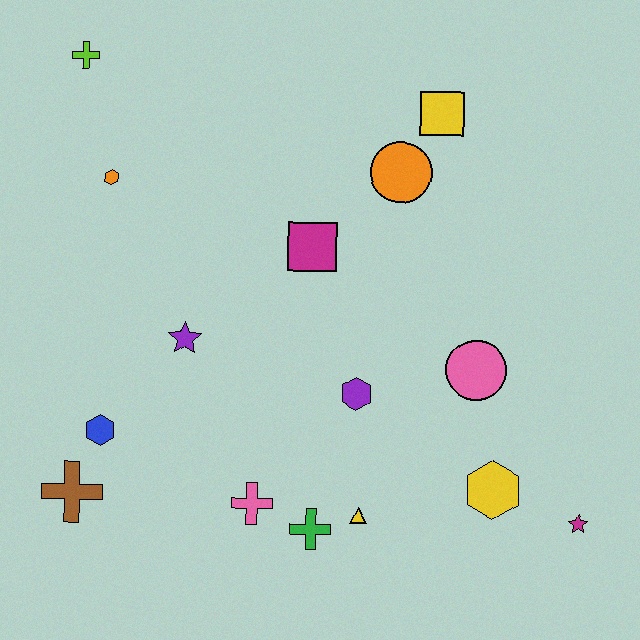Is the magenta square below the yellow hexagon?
No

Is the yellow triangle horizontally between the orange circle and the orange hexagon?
Yes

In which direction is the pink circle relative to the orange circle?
The pink circle is below the orange circle.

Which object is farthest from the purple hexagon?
The lime cross is farthest from the purple hexagon.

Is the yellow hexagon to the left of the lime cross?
No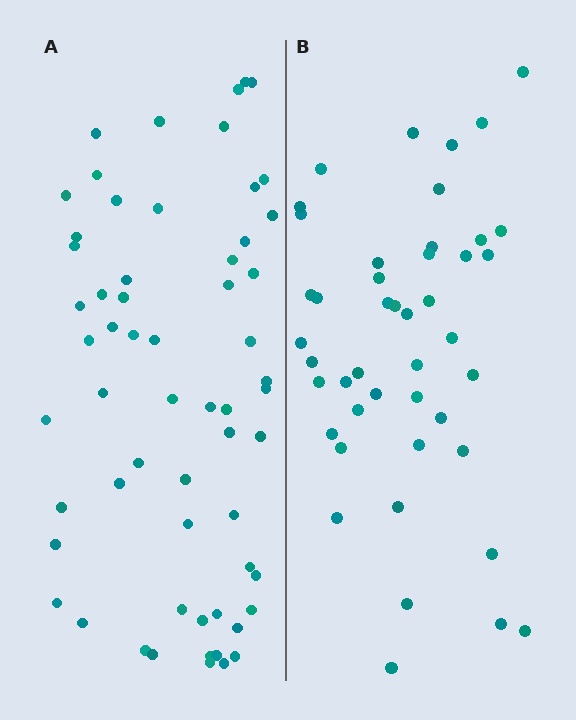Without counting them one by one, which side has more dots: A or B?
Region A (the left region) has more dots.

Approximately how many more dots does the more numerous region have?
Region A has approximately 15 more dots than region B.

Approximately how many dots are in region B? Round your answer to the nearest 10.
About 40 dots. (The exact count is 45, which rounds to 40.)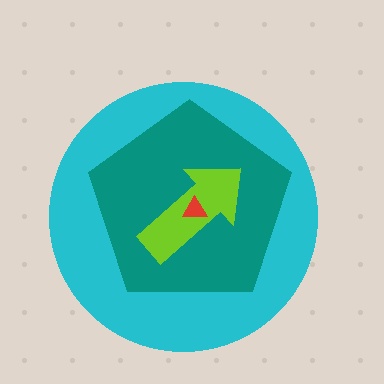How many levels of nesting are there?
4.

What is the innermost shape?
The red triangle.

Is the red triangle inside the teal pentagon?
Yes.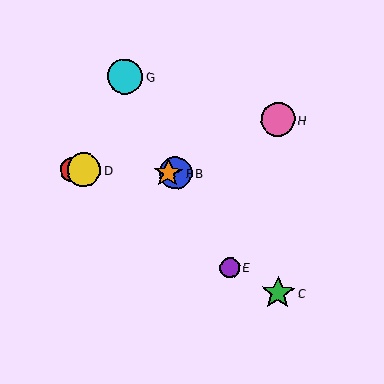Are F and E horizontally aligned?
No, F is at y≈173 and E is at y≈268.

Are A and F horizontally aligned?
Yes, both are at y≈169.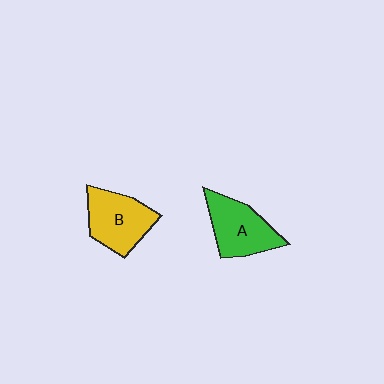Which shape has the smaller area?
Shape A (green).